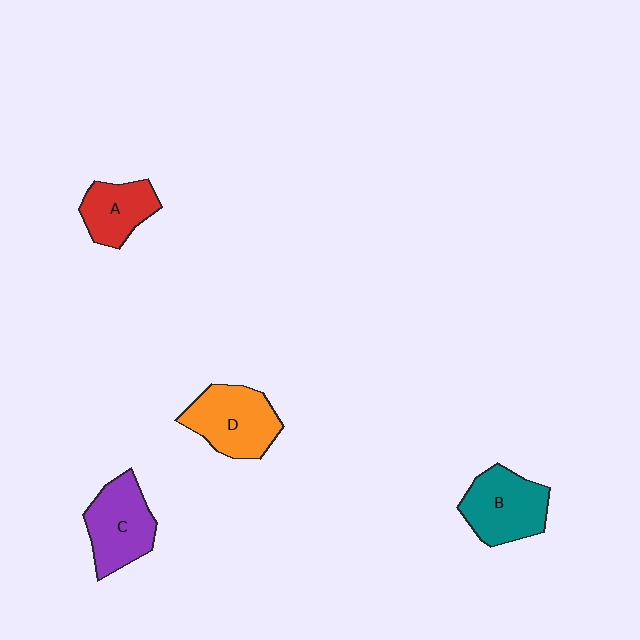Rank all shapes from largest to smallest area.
From largest to smallest: D (orange), B (teal), C (purple), A (red).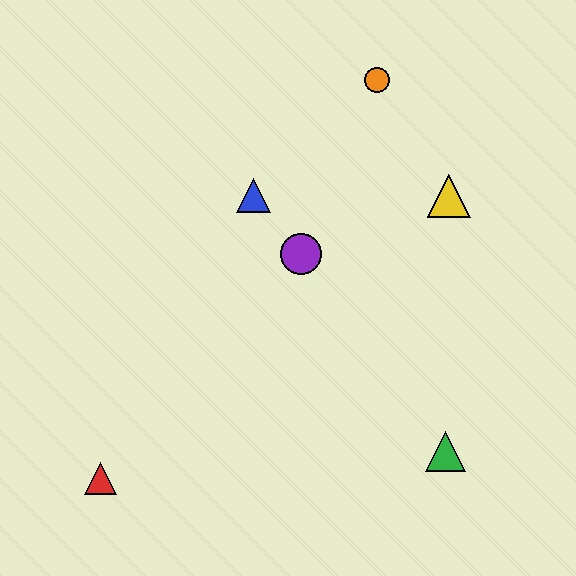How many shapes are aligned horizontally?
2 shapes (the blue triangle, the yellow triangle) are aligned horizontally.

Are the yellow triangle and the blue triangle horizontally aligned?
Yes, both are at y≈196.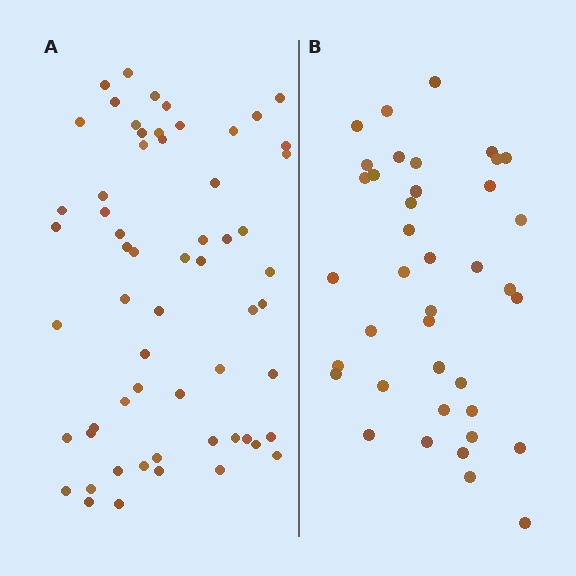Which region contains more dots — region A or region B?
Region A (the left region) has more dots.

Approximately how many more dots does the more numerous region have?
Region A has approximately 20 more dots than region B.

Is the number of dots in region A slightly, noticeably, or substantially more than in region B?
Region A has substantially more. The ratio is roughly 1.5 to 1.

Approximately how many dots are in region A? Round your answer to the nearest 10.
About 60 dots.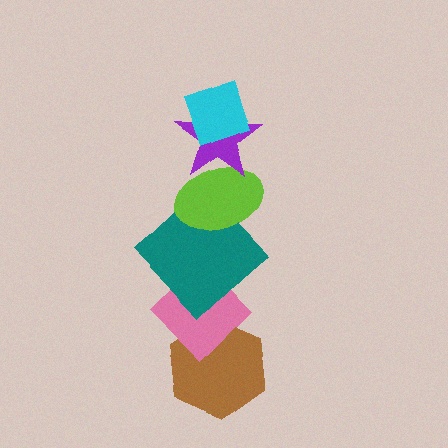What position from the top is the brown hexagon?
The brown hexagon is 6th from the top.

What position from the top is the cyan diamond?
The cyan diamond is 1st from the top.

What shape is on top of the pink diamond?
The teal diamond is on top of the pink diamond.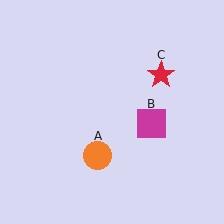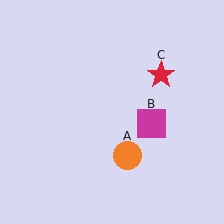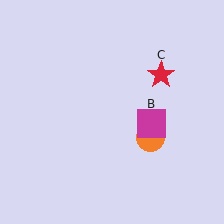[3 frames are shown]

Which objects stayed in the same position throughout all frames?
Magenta square (object B) and red star (object C) remained stationary.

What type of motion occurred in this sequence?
The orange circle (object A) rotated counterclockwise around the center of the scene.